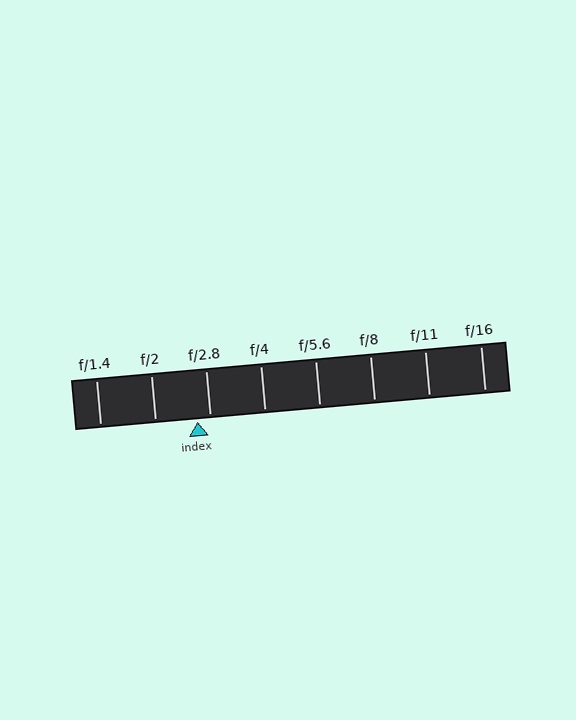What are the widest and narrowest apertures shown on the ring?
The widest aperture shown is f/1.4 and the narrowest is f/16.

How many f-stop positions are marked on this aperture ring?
There are 8 f-stop positions marked.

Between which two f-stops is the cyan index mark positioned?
The index mark is between f/2 and f/2.8.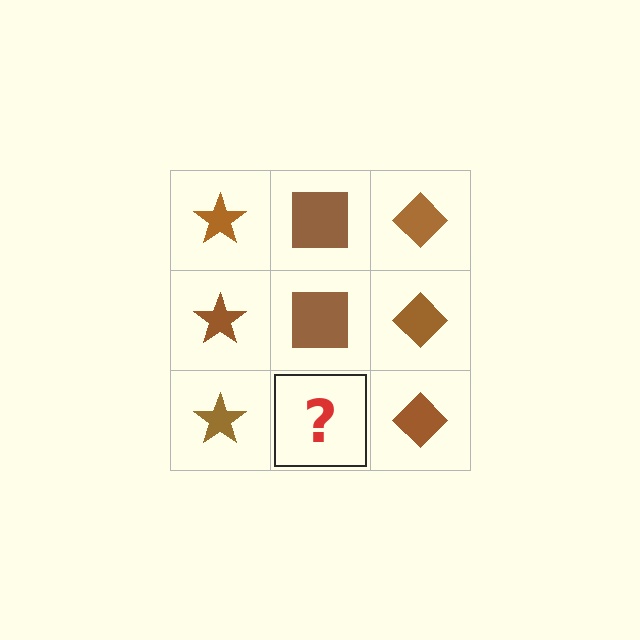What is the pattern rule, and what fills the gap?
The rule is that each column has a consistent shape. The gap should be filled with a brown square.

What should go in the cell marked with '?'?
The missing cell should contain a brown square.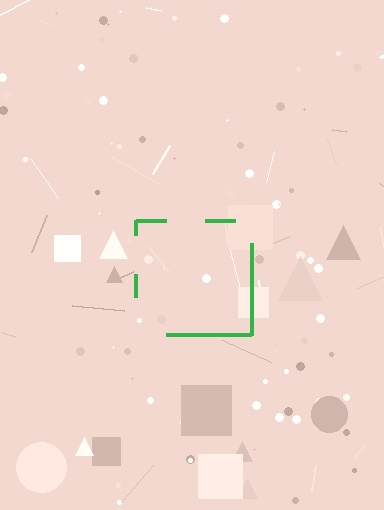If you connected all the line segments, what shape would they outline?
They would outline a square.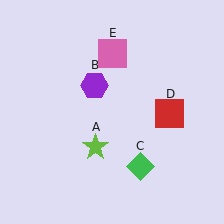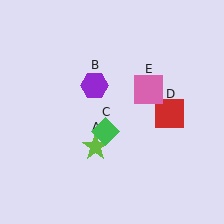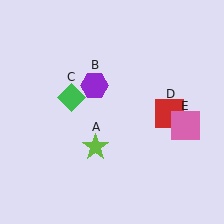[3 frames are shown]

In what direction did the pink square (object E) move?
The pink square (object E) moved down and to the right.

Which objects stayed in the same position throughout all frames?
Lime star (object A) and purple hexagon (object B) and red square (object D) remained stationary.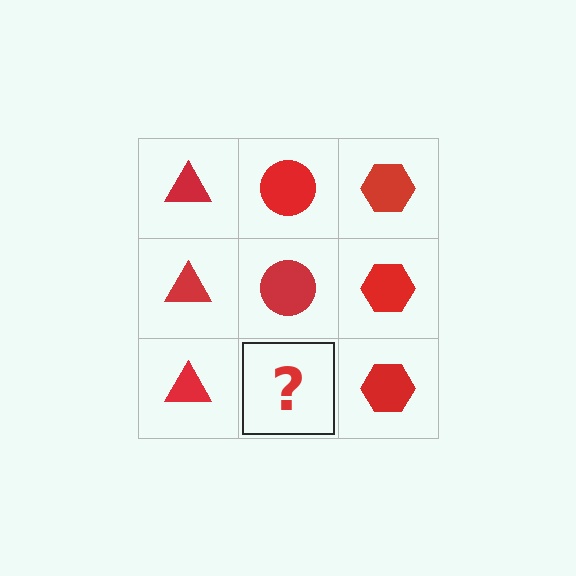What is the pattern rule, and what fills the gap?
The rule is that each column has a consistent shape. The gap should be filled with a red circle.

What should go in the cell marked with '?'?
The missing cell should contain a red circle.